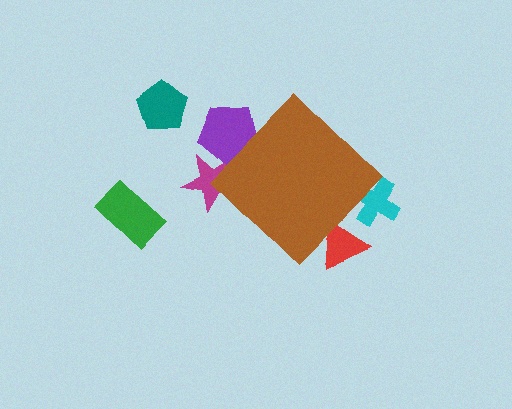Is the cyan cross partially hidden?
Yes, the cyan cross is partially hidden behind the brown diamond.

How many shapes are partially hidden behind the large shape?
4 shapes are partially hidden.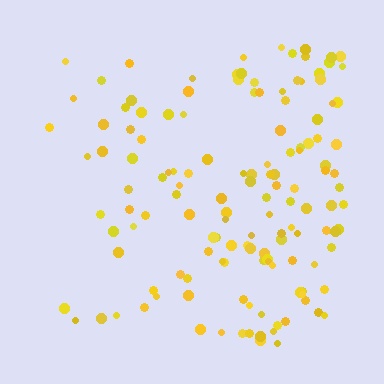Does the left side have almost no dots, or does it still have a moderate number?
Still a moderate number, just noticeably fewer than the right.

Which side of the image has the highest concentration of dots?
The right.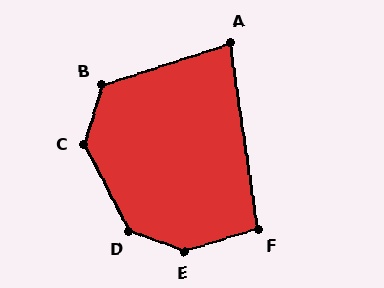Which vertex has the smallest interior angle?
A, at approximately 81 degrees.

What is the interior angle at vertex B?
Approximately 124 degrees (obtuse).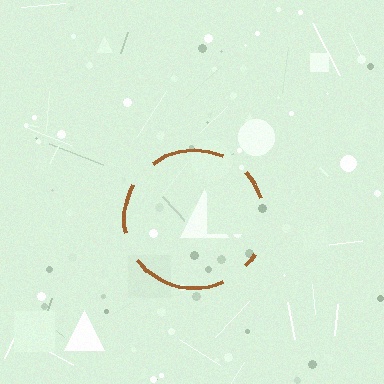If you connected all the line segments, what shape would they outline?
They would outline a circle.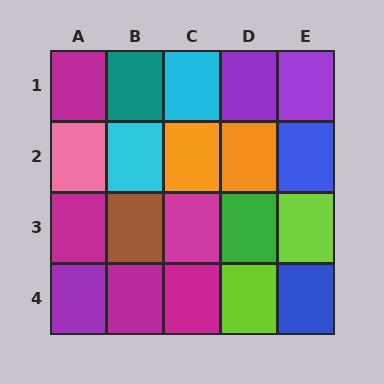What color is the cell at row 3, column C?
Magenta.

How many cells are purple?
3 cells are purple.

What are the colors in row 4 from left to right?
Purple, magenta, magenta, lime, blue.